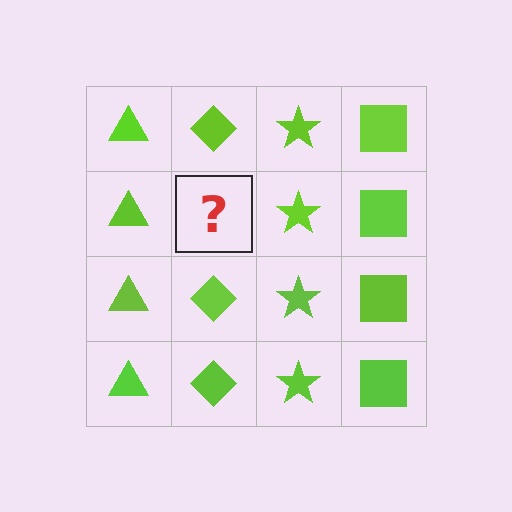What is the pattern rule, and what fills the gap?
The rule is that each column has a consistent shape. The gap should be filled with a lime diamond.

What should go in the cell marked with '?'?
The missing cell should contain a lime diamond.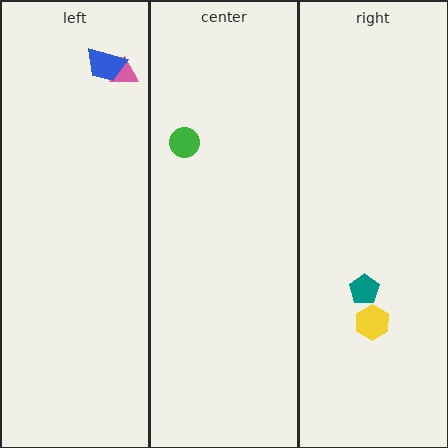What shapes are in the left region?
The pink triangle, the blue trapezoid.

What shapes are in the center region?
The green circle.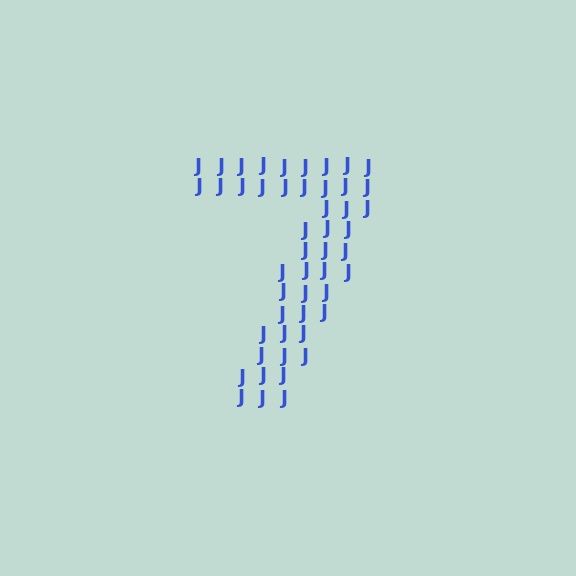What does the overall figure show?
The overall figure shows the digit 7.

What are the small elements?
The small elements are letter J's.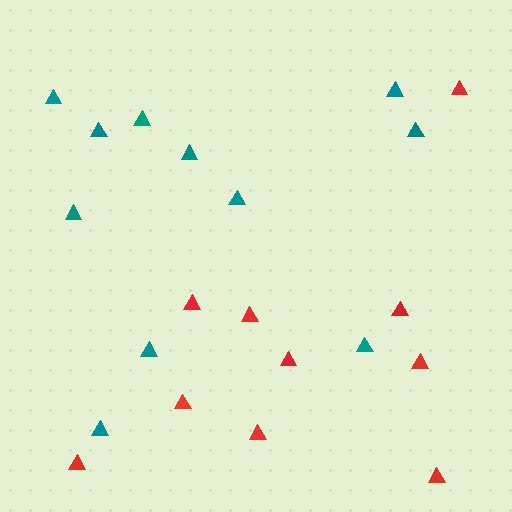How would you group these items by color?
There are 2 groups: one group of teal triangles (11) and one group of red triangles (10).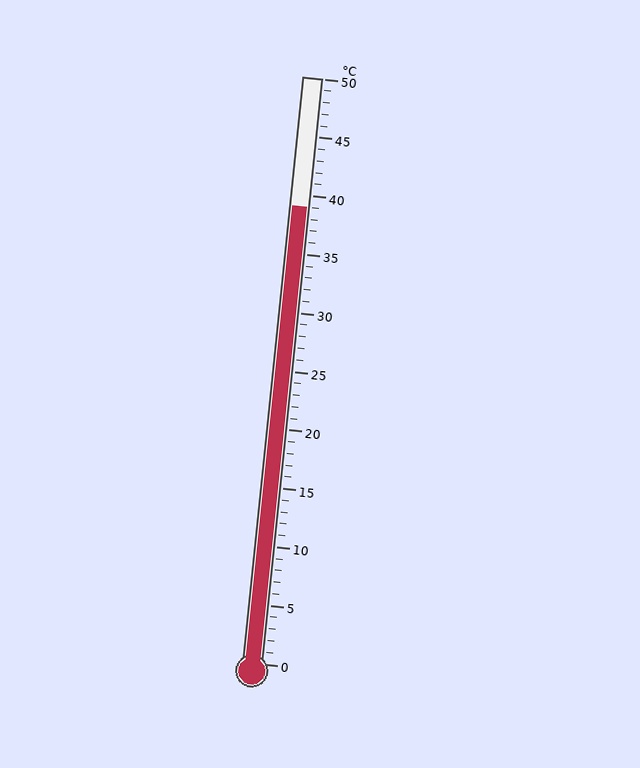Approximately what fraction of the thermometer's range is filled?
The thermometer is filled to approximately 80% of its range.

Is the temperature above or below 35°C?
The temperature is above 35°C.